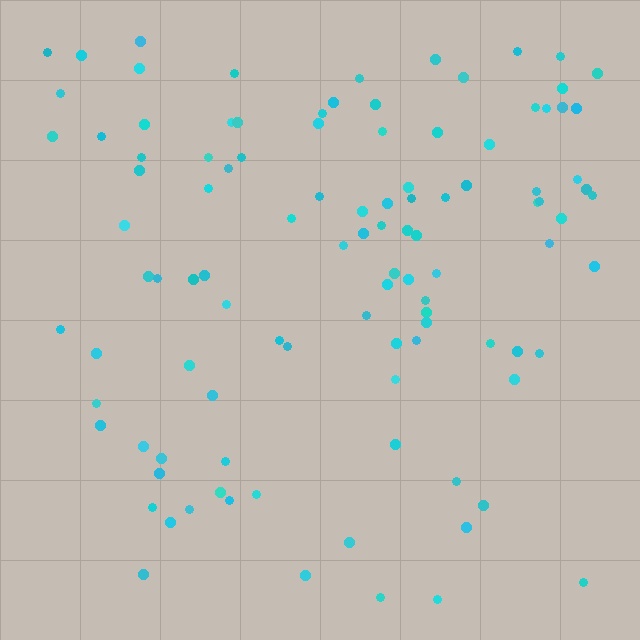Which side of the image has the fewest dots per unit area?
The bottom.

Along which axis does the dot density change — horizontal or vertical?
Vertical.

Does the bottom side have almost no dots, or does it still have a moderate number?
Still a moderate number, just noticeably fewer than the top.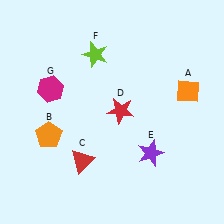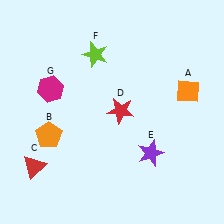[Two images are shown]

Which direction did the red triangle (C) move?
The red triangle (C) moved left.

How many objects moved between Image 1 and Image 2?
1 object moved between the two images.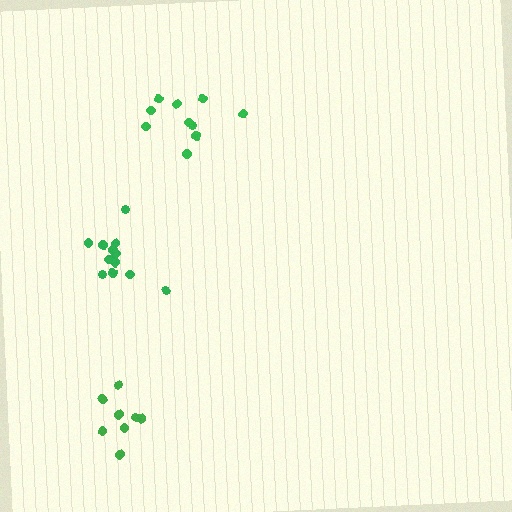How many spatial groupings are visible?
There are 3 spatial groupings.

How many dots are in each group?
Group 1: 12 dots, Group 2: 10 dots, Group 3: 8 dots (30 total).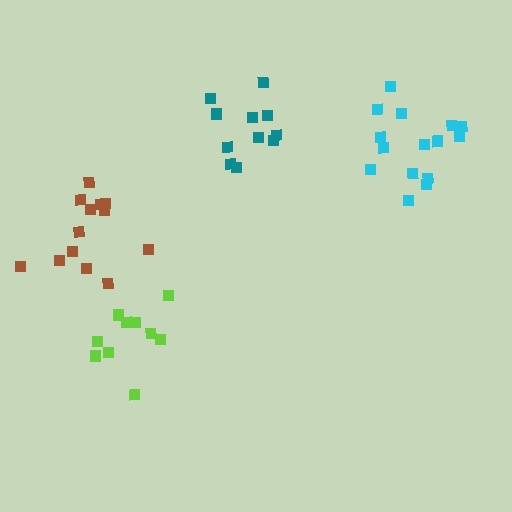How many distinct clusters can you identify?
There are 4 distinct clusters.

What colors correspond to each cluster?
The clusters are colored: teal, lime, brown, cyan.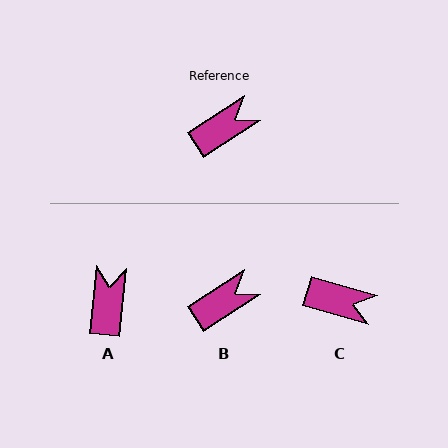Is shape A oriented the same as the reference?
No, it is off by about 51 degrees.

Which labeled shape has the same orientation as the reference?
B.